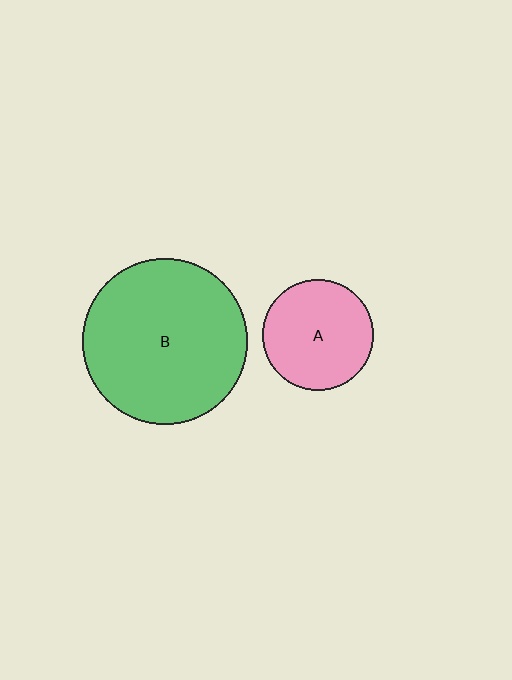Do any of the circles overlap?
No, none of the circles overlap.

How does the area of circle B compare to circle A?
Approximately 2.2 times.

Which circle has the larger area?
Circle B (green).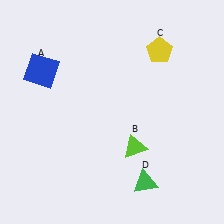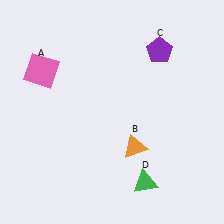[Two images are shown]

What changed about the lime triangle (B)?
In Image 1, B is lime. In Image 2, it changed to orange.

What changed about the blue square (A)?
In Image 1, A is blue. In Image 2, it changed to pink.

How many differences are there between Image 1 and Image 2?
There are 3 differences between the two images.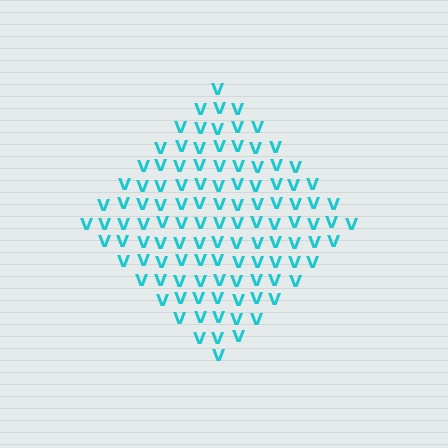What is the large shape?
The large shape is a diamond.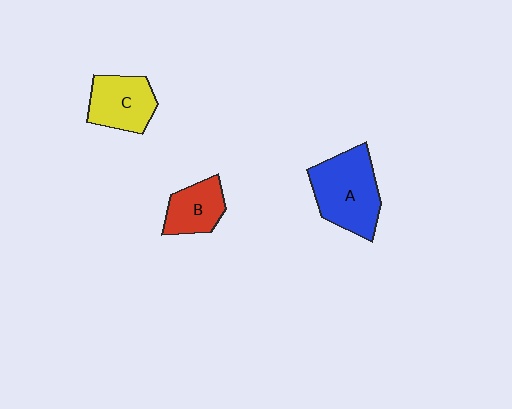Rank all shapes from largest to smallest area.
From largest to smallest: A (blue), C (yellow), B (red).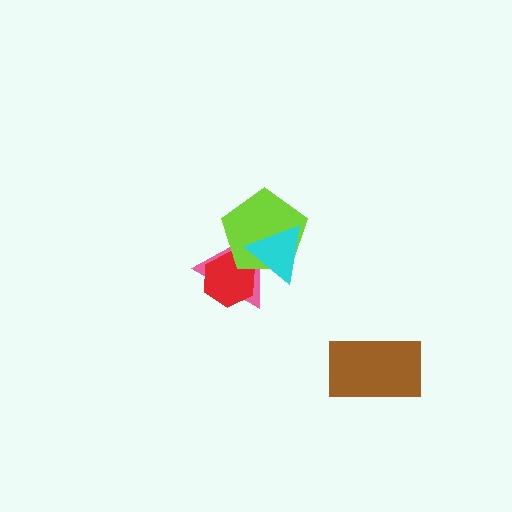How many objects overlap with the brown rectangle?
0 objects overlap with the brown rectangle.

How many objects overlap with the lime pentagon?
3 objects overlap with the lime pentagon.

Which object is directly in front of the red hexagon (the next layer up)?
The lime pentagon is directly in front of the red hexagon.